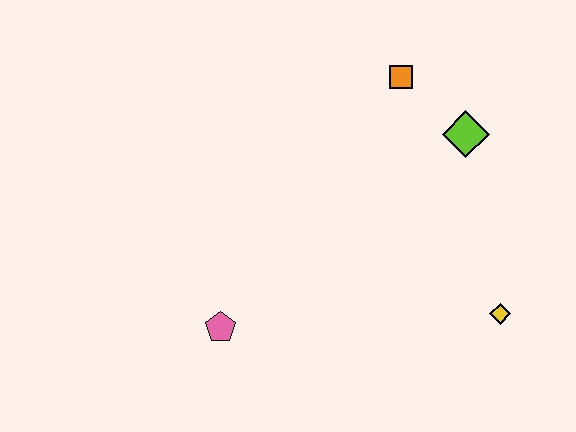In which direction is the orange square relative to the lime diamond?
The orange square is to the left of the lime diamond.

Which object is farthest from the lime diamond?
The pink pentagon is farthest from the lime diamond.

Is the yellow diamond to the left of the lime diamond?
No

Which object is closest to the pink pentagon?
The yellow diamond is closest to the pink pentagon.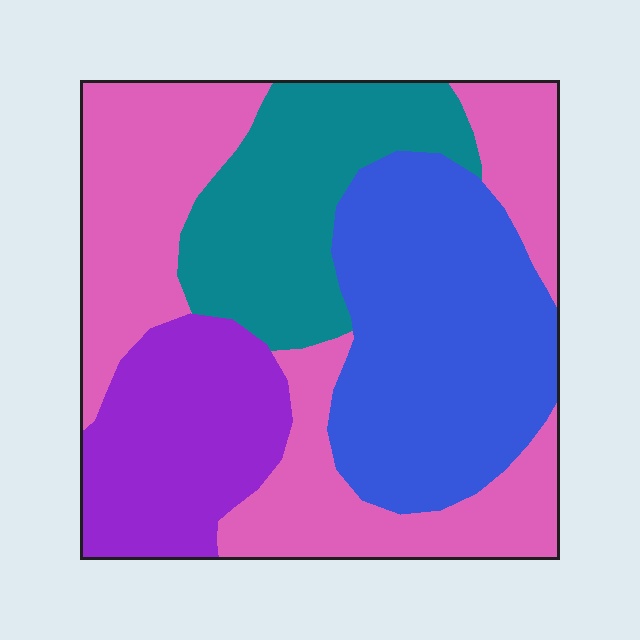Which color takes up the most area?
Pink, at roughly 35%.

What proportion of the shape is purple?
Purple takes up about one sixth (1/6) of the shape.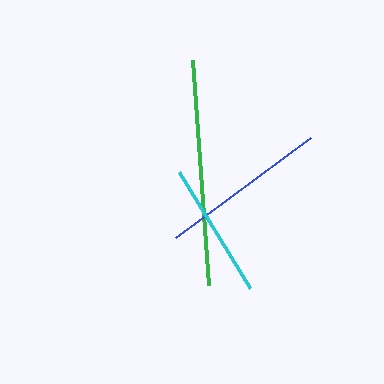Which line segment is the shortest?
The cyan line is the shortest at approximately 136 pixels.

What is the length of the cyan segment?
The cyan segment is approximately 136 pixels long.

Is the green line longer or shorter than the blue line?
The green line is longer than the blue line.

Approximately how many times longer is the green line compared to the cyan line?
The green line is approximately 1.7 times the length of the cyan line.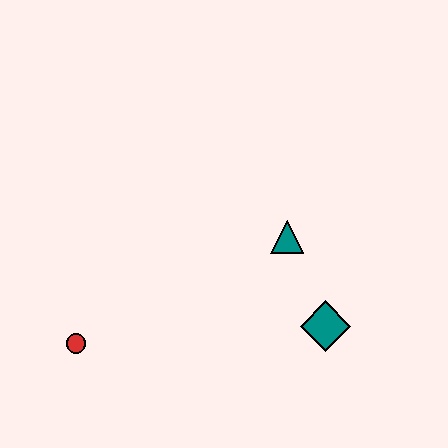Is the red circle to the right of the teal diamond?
No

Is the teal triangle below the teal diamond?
No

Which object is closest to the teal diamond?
The teal triangle is closest to the teal diamond.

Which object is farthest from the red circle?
The teal diamond is farthest from the red circle.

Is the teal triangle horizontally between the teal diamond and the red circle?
Yes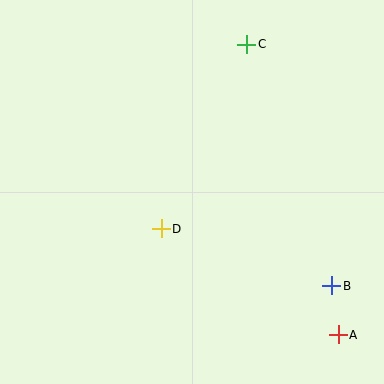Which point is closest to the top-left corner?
Point C is closest to the top-left corner.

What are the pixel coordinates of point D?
Point D is at (161, 229).